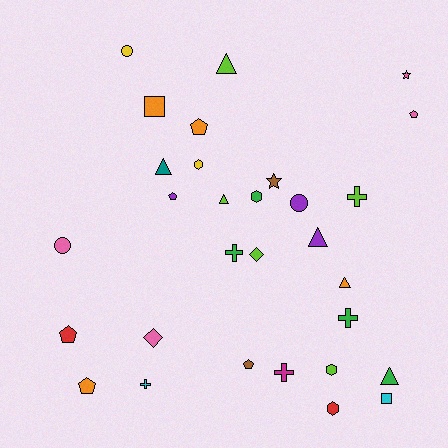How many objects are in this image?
There are 30 objects.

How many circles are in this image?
There are 3 circles.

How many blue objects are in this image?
There are no blue objects.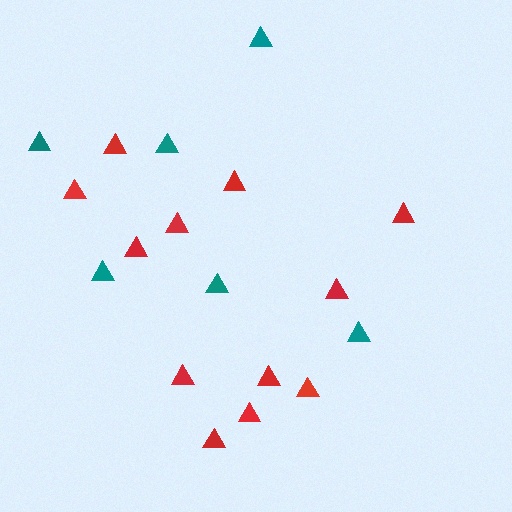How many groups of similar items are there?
There are 2 groups: one group of red triangles (12) and one group of teal triangles (6).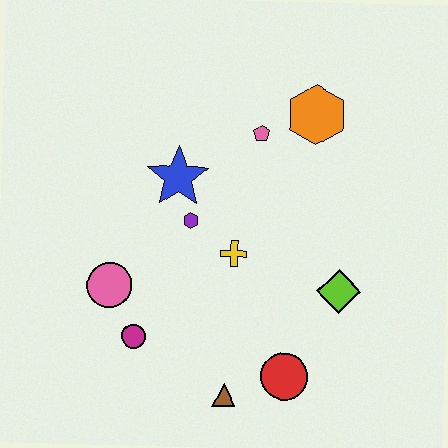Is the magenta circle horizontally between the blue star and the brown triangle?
No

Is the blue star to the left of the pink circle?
No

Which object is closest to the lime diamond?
The red circle is closest to the lime diamond.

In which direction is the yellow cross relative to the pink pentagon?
The yellow cross is below the pink pentagon.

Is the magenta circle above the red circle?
Yes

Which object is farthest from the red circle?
The orange hexagon is farthest from the red circle.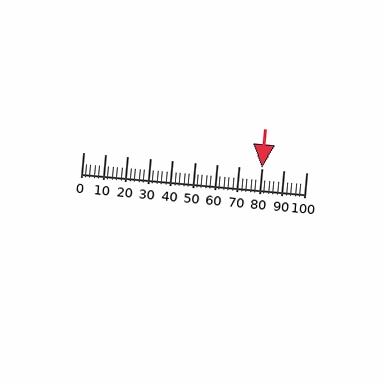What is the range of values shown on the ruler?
The ruler shows values from 0 to 100.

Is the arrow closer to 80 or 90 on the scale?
The arrow is closer to 80.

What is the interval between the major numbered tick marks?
The major tick marks are spaced 10 units apart.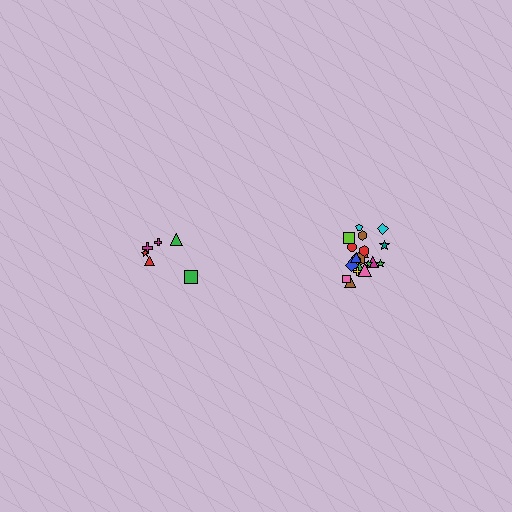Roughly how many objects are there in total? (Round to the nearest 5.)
Roughly 30 objects in total.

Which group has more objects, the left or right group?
The right group.